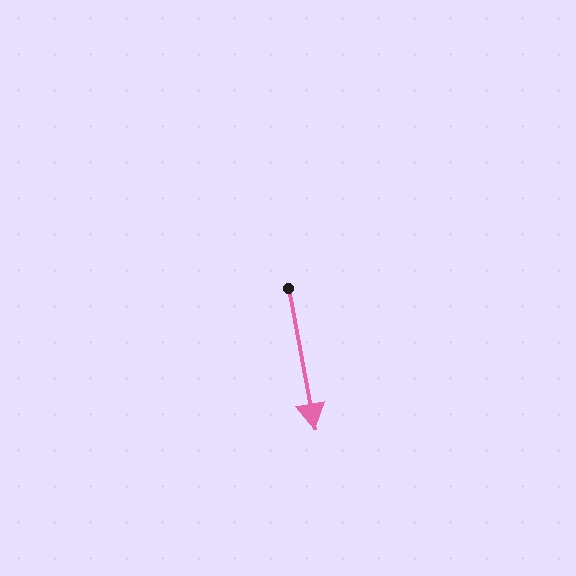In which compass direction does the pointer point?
South.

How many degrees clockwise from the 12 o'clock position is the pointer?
Approximately 169 degrees.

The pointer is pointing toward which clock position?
Roughly 6 o'clock.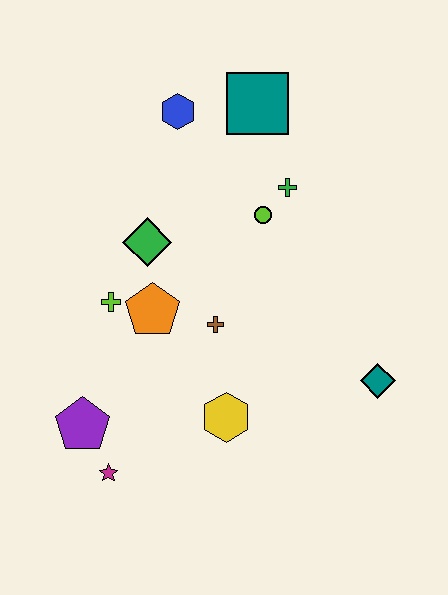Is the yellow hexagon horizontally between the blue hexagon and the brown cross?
No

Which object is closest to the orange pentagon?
The lime cross is closest to the orange pentagon.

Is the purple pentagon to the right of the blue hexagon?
No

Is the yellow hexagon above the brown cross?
No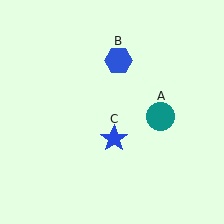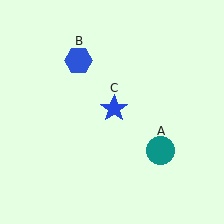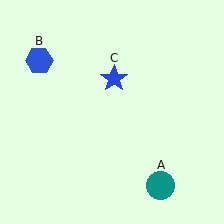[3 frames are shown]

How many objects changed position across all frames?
3 objects changed position: teal circle (object A), blue hexagon (object B), blue star (object C).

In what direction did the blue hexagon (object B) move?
The blue hexagon (object B) moved left.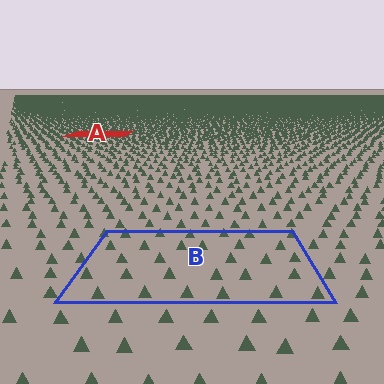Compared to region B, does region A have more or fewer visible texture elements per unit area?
Region A has more texture elements per unit area — they are packed more densely because it is farther away.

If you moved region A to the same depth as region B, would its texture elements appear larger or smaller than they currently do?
They would appear larger. At a closer depth, the same texture elements are projected at a bigger on-screen size.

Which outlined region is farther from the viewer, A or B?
Region A is farther from the viewer — the texture elements inside it appear smaller and more densely packed.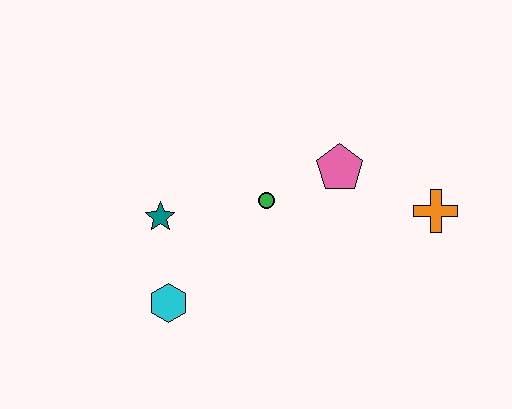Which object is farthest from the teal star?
The orange cross is farthest from the teal star.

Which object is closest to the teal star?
The cyan hexagon is closest to the teal star.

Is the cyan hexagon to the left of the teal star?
No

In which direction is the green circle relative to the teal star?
The green circle is to the right of the teal star.